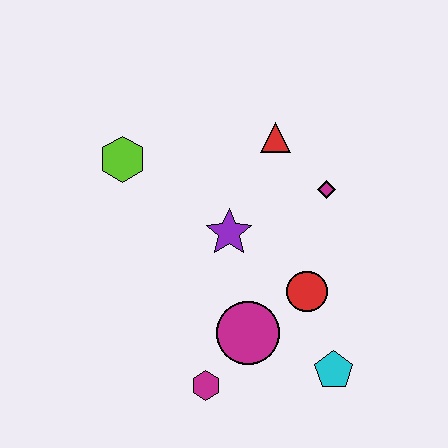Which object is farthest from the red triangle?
The magenta hexagon is farthest from the red triangle.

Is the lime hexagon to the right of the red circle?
No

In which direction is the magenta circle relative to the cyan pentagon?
The magenta circle is to the left of the cyan pentagon.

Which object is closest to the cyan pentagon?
The red circle is closest to the cyan pentagon.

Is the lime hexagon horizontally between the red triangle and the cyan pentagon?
No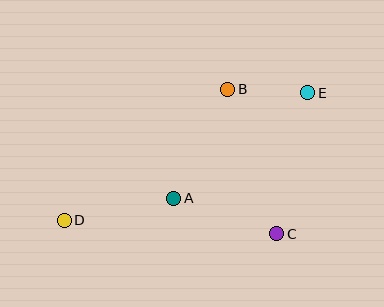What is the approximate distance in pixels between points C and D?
The distance between C and D is approximately 213 pixels.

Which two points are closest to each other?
Points B and E are closest to each other.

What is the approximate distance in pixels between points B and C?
The distance between B and C is approximately 152 pixels.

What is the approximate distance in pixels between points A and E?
The distance between A and E is approximately 171 pixels.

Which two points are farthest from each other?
Points D and E are farthest from each other.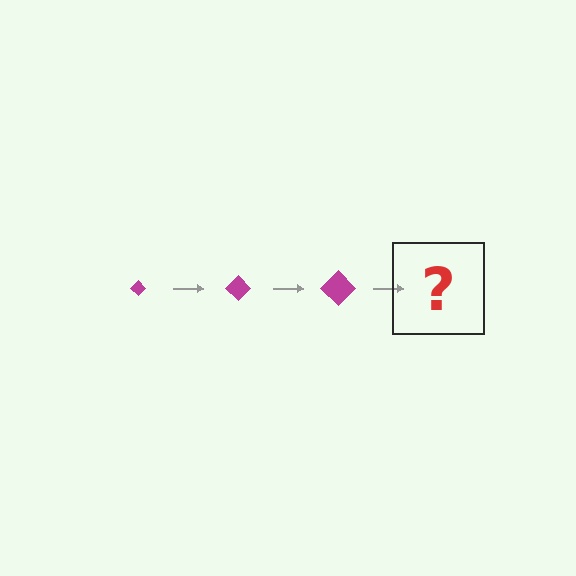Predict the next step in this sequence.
The next step is a magenta diamond, larger than the previous one.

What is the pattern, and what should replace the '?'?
The pattern is that the diamond gets progressively larger each step. The '?' should be a magenta diamond, larger than the previous one.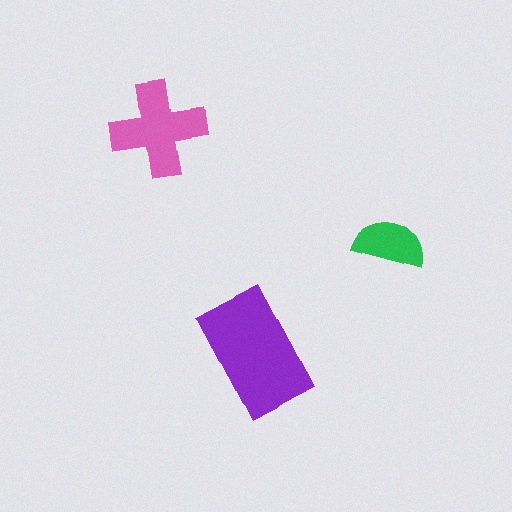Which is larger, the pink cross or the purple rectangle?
The purple rectangle.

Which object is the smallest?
The green semicircle.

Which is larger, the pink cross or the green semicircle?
The pink cross.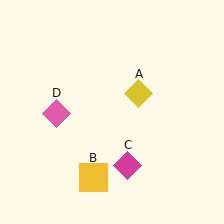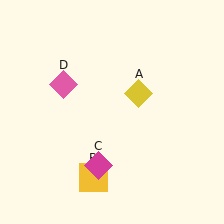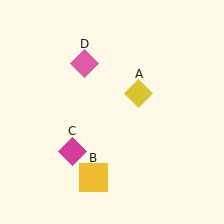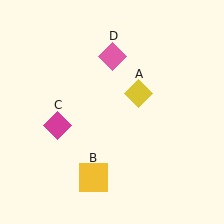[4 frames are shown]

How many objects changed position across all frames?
2 objects changed position: magenta diamond (object C), pink diamond (object D).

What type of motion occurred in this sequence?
The magenta diamond (object C), pink diamond (object D) rotated clockwise around the center of the scene.